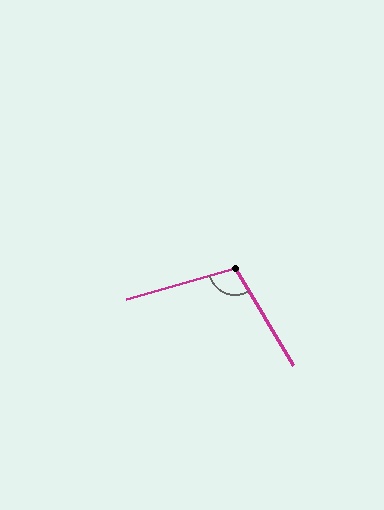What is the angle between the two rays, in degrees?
Approximately 106 degrees.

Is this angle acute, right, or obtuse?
It is obtuse.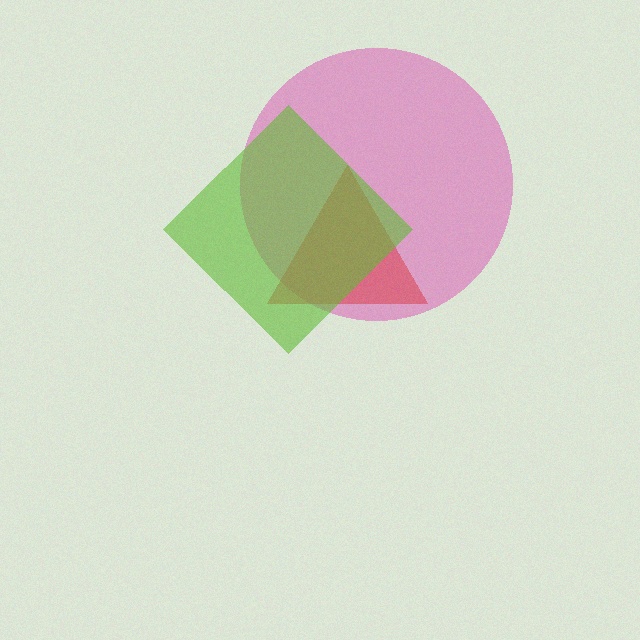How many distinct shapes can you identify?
There are 3 distinct shapes: a pink circle, a red triangle, a lime diamond.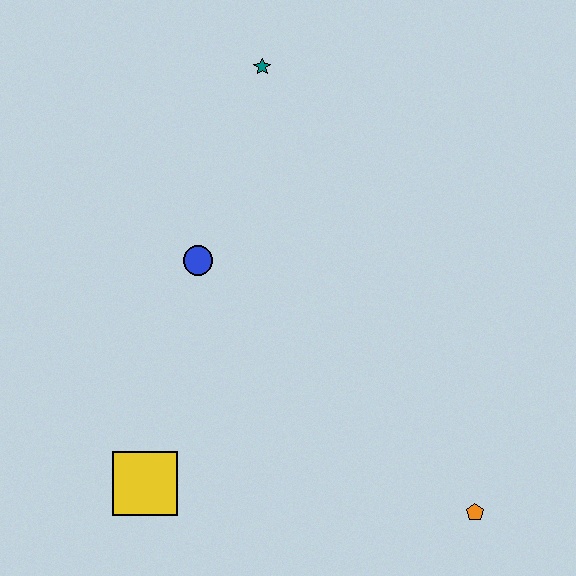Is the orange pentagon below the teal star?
Yes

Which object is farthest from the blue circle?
The orange pentagon is farthest from the blue circle.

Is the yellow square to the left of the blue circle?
Yes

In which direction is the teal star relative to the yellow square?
The teal star is above the yellow square.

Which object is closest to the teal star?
The blue circle is closest to the teal star.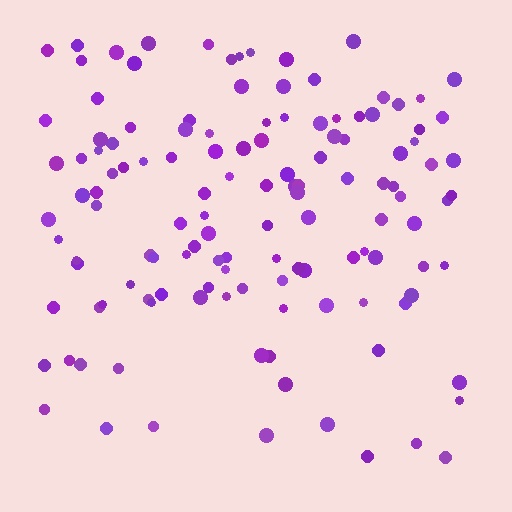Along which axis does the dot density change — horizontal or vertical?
Vertical.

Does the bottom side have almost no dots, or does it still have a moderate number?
Still a moderate number, just noticeably fewer than the top.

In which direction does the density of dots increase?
From bottom to top, with the top side densest.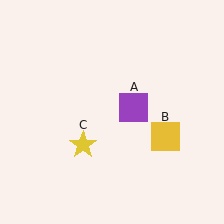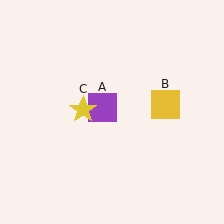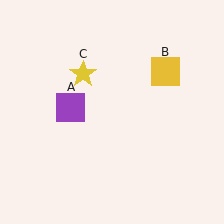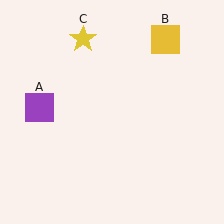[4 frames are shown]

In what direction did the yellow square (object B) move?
The yellow square (object B) moved up.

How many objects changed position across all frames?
3 objects changed position: purple square (object A), yellow square (object B), yellow star (object C).